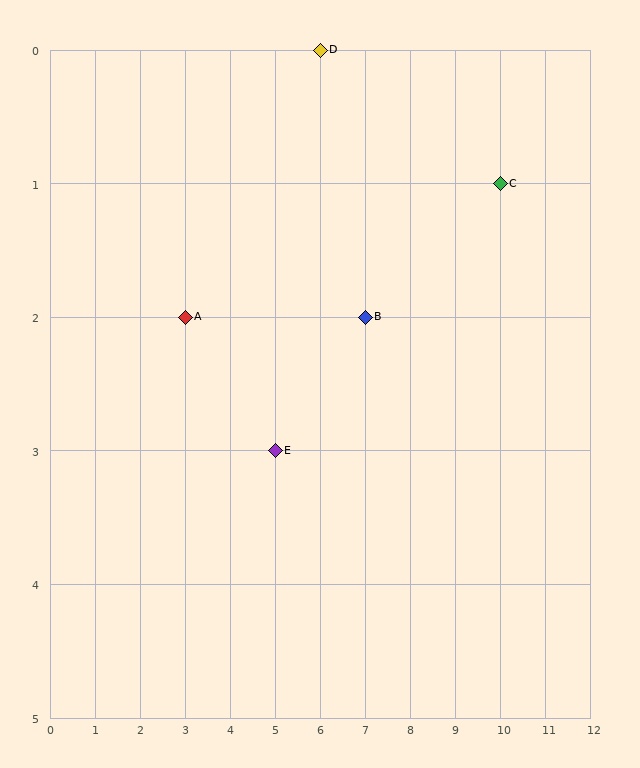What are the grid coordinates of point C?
Point C is at grid coordinates (10, 1).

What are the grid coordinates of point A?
Point A is at grid coordinates (3, 2).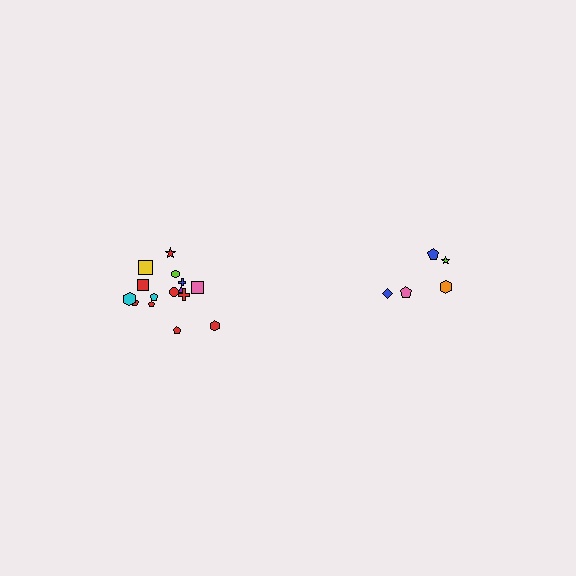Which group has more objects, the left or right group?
The left group.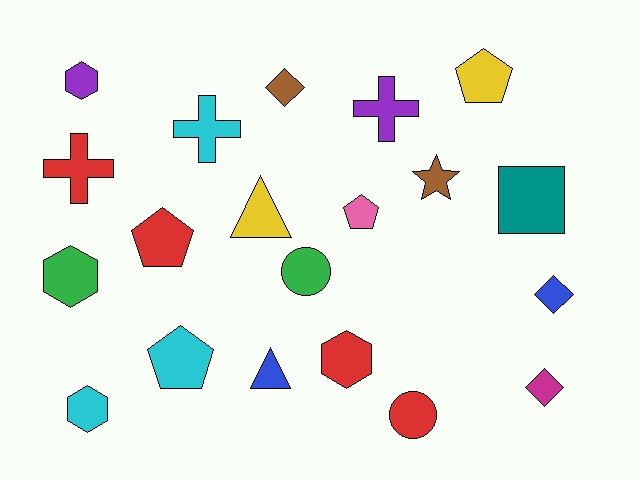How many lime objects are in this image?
There are no lime objects.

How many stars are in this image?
There is 1 star.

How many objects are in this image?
There are 20 objects.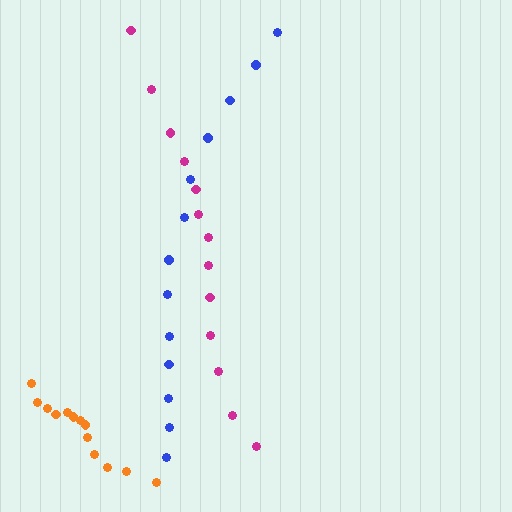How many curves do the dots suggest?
There are 3 distinct paths.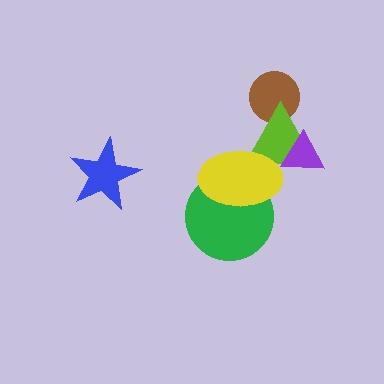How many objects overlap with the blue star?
0 objects overlap with the blue star.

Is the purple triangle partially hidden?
No, no other shape covers it.